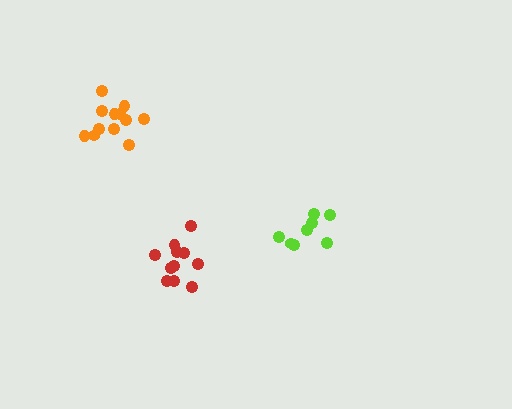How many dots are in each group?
Group 1: 8 dots, Group 2: 12 dots, Group 3: 11 dots (31 total).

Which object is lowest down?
The red cluster is bottommost.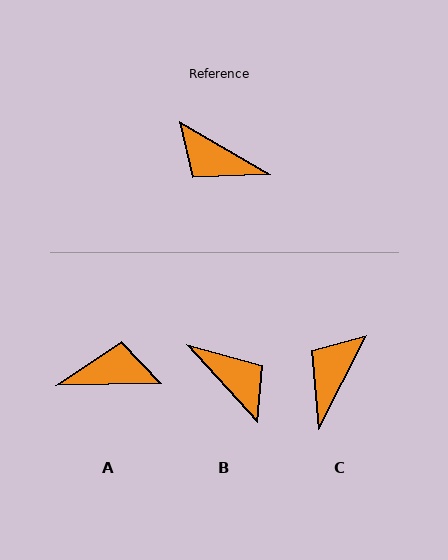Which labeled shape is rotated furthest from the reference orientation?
B, about 163 degrees away.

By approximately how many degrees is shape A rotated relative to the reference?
Approximately 149 degrees clockwise.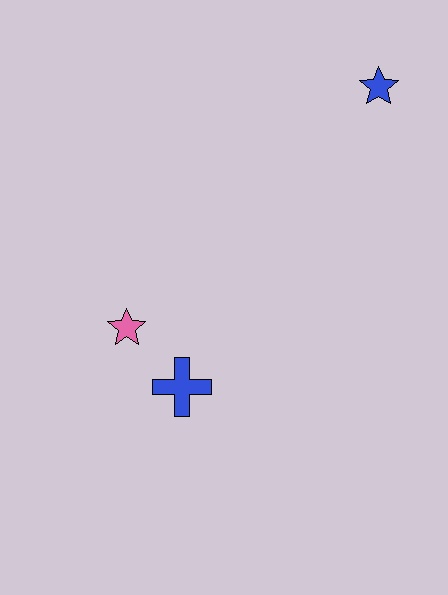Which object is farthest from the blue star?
The blue cross is farthest from the blue star.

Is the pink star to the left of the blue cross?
Yes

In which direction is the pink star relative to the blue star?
The pink star is to the left of the blue star.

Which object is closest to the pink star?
The blue cross is closest to the pink star.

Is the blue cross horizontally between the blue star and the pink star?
Yes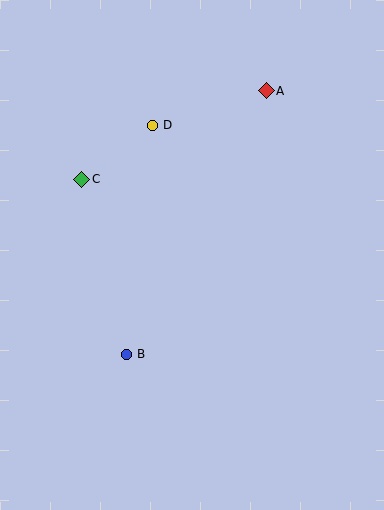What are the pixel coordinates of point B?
Point B is at (127, 354).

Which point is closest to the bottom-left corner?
Point B is closest to the bottom-left corner.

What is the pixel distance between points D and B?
The distance between D and B is 231 pixels.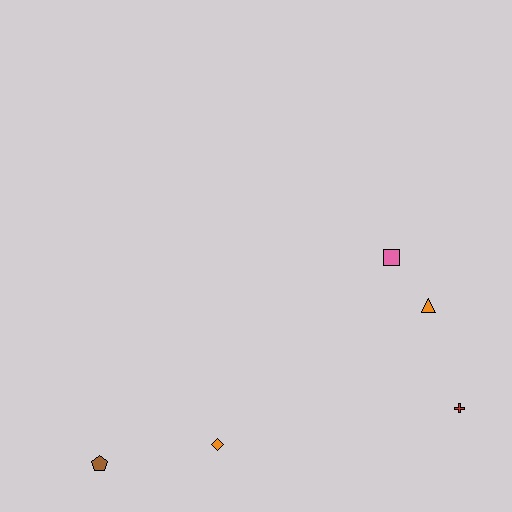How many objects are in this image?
There are 5 objects.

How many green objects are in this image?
There are no green objects.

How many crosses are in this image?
There is 1 cross.